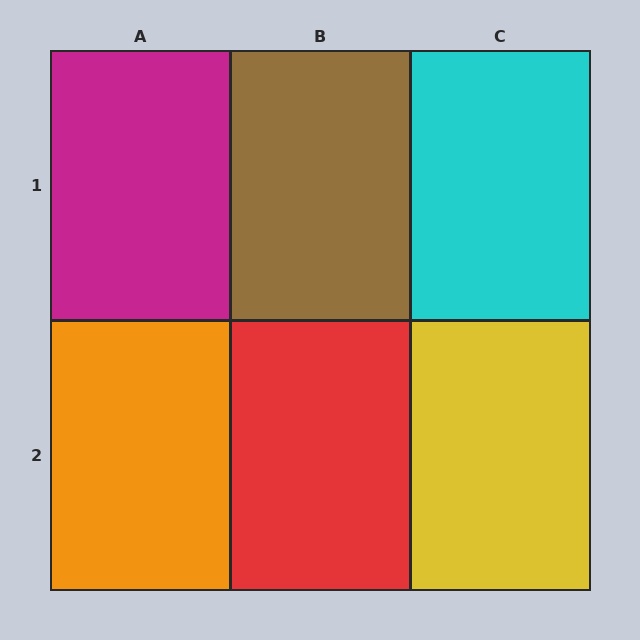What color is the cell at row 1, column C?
Cyan.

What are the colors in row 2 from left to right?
Orange, red, yellow.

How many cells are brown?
1 cell is brown.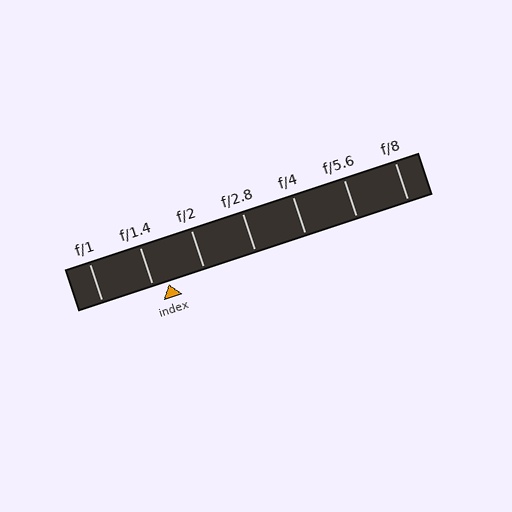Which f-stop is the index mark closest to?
The index mark is closest to f/1.4.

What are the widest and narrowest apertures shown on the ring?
The widest aperture shown is f/1 and the narrowest is f/8.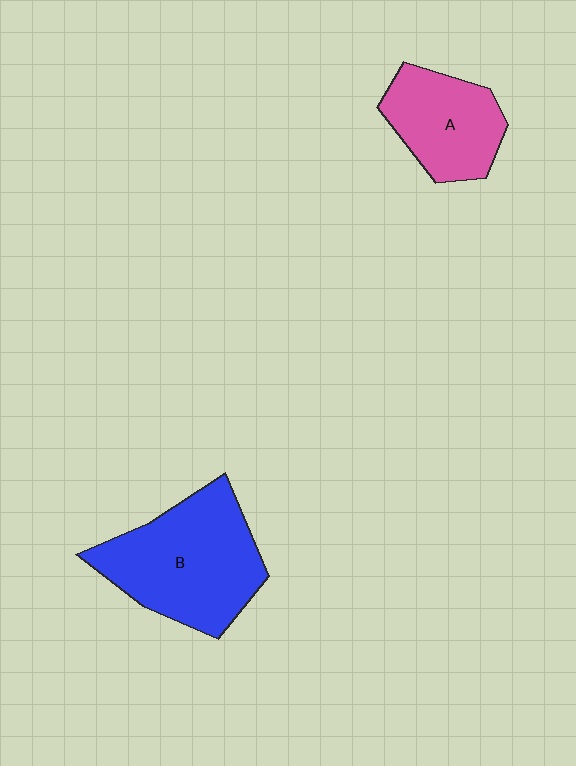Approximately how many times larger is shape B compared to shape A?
Approximately 1.6 times.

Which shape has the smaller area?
Shape A (pink).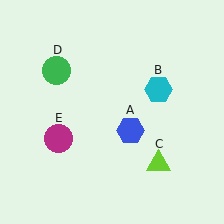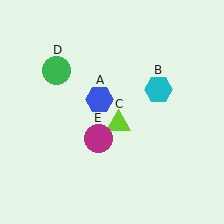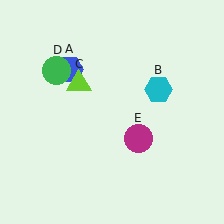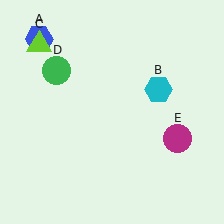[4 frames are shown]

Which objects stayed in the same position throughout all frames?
Cyan hexagon (object B) and green circle (object D) remained stationary.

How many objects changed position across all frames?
3 objects changed position: blue hexagon (object A), lime triangle (object C), magenta circle (object E).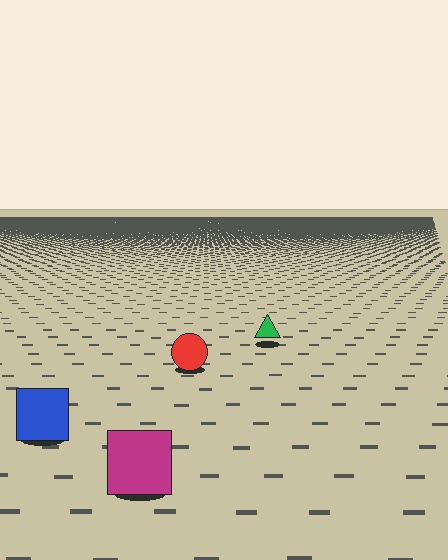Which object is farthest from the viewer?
The green triangle is farthest from the viewer. It appears smaller and the ground texture around it is denser.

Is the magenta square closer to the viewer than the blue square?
Yes. The magenta square is closer — you can tell from the texture gradient: the ground texture is coarser near it.